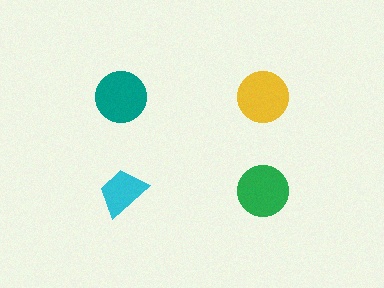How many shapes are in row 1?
2 shapes.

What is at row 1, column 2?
A yellow circle.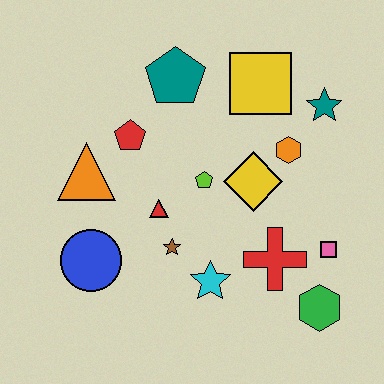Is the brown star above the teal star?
No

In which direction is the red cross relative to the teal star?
The red cross is below the teal star.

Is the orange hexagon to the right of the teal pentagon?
Yes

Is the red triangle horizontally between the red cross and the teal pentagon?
No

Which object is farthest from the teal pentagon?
The green hexagon is farthest from the teal pentagon.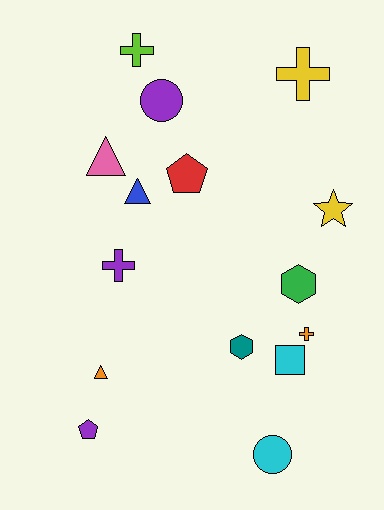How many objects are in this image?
There are 15 objects.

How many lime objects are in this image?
There is 1 lime object.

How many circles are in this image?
There are 2 circles.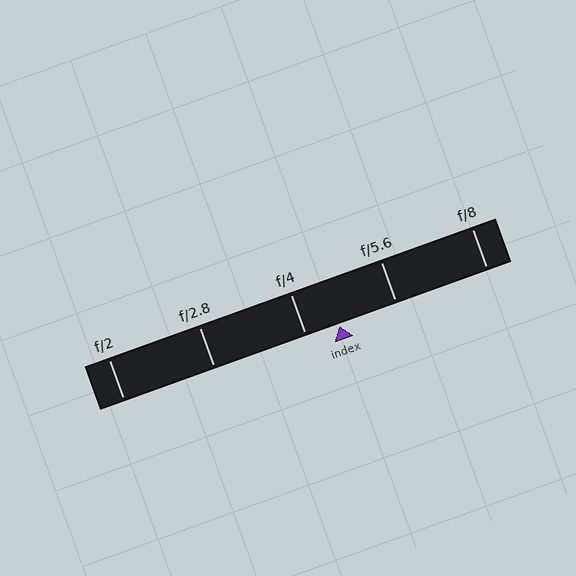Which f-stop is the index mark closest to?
The index mark is closest to f/4.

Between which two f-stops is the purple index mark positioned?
The index mark is between f/4 and f/5.6.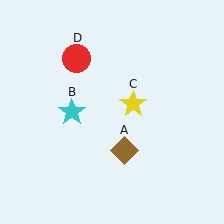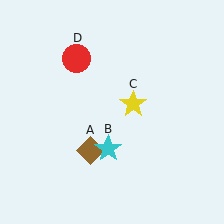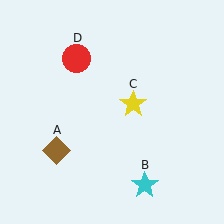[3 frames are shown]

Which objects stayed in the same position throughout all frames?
Yellow star (object C) and red circle (object D) remained stationary.